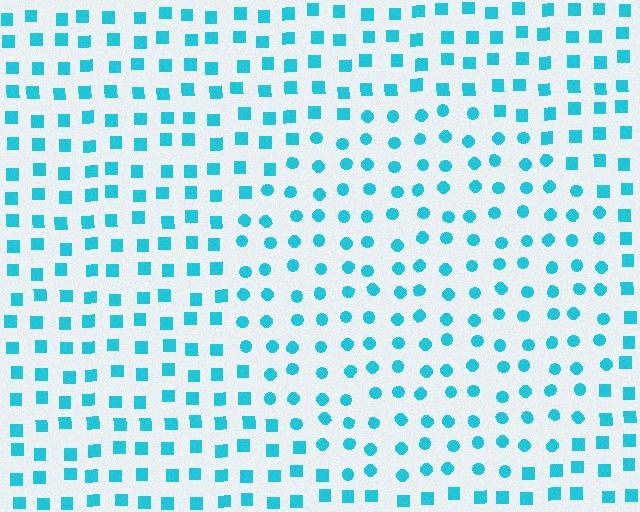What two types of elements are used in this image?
The image uses circles inside the circle region and squares outside it.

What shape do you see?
I see a circle.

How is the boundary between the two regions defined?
The boundary is defined by a change in element shape: circles inside vs. squares outside. All elements share the same color and spacing.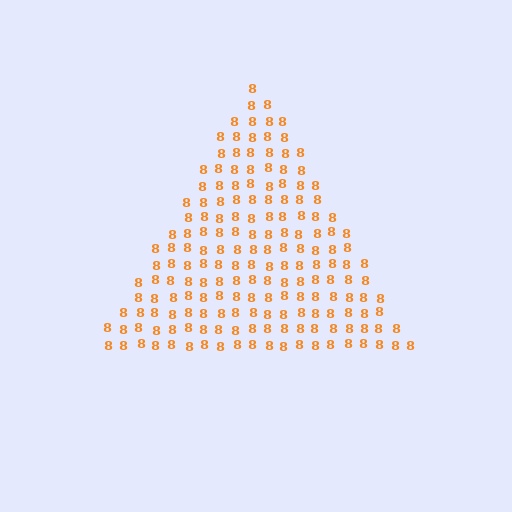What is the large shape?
The large shape is a triangle.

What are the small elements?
The small elements are digit 8's.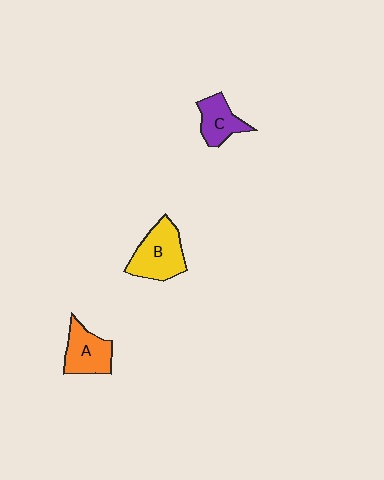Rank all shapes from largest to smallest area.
From largest to smallest: B (yellow), A (orange), C (purple).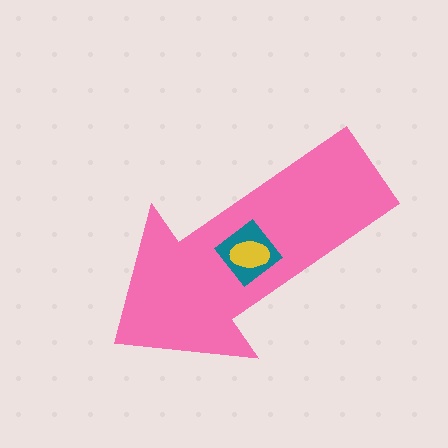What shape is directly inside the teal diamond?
The yellow ellipse.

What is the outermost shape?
The pink arrow.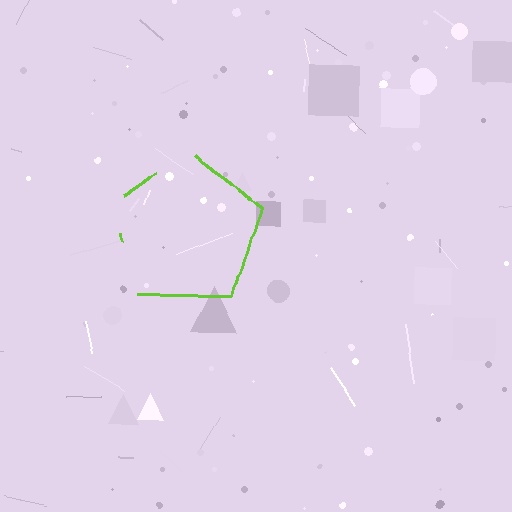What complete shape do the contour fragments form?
The contour fragments form a pentagon.